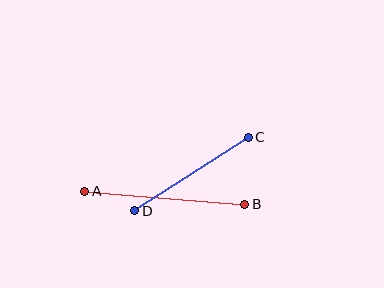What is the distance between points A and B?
The distance is approximately 160 pixels.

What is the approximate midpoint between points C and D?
The midpoint is at approximately (192, 174) pixels.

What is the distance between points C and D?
The distance is approximately 135 pixels.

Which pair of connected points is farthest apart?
Points A and B are farthest apart.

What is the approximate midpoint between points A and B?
The midpoint is at approximately (165, 198) pixels.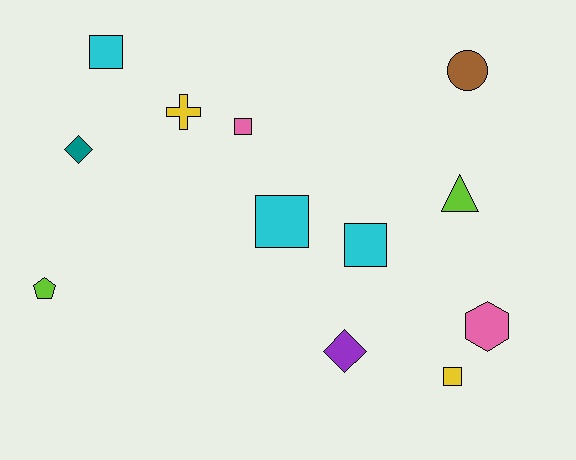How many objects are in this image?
There are 12 objects.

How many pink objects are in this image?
There are 2 pink objects.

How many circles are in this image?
There is 1 circle.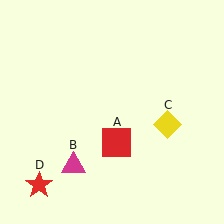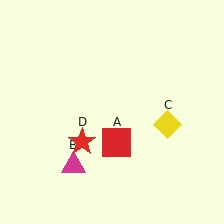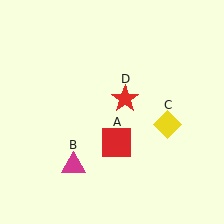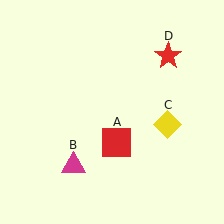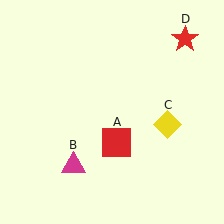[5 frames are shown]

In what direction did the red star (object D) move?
The red star (object D) moved up and to the right.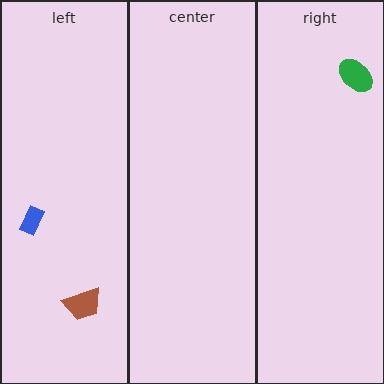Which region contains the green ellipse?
The right region.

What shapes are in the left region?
The brown trapezoid, the blue rectangle.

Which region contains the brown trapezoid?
The left region.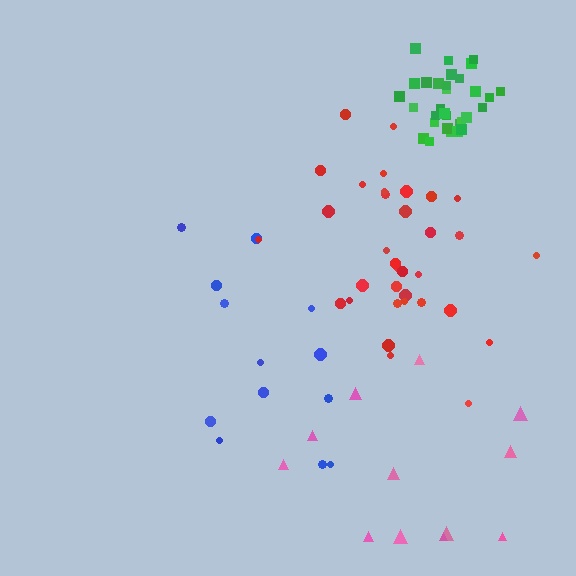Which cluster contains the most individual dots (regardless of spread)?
Red (34).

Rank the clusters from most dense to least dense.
green, red, blue, pink.